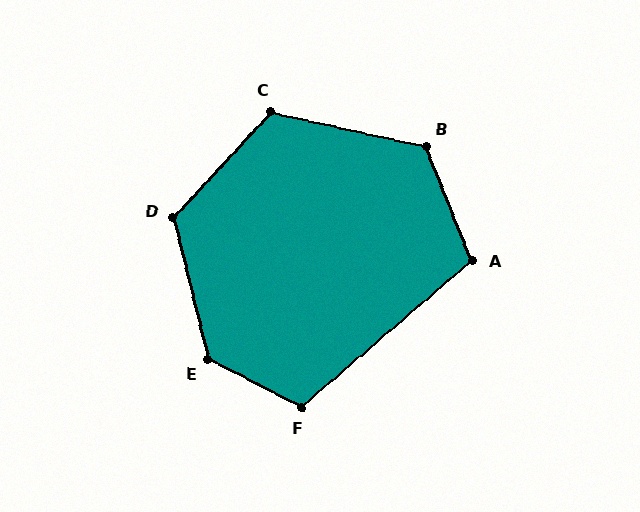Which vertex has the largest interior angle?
E, at approximately 131 degrees.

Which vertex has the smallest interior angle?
A, at approximately 108 degrees.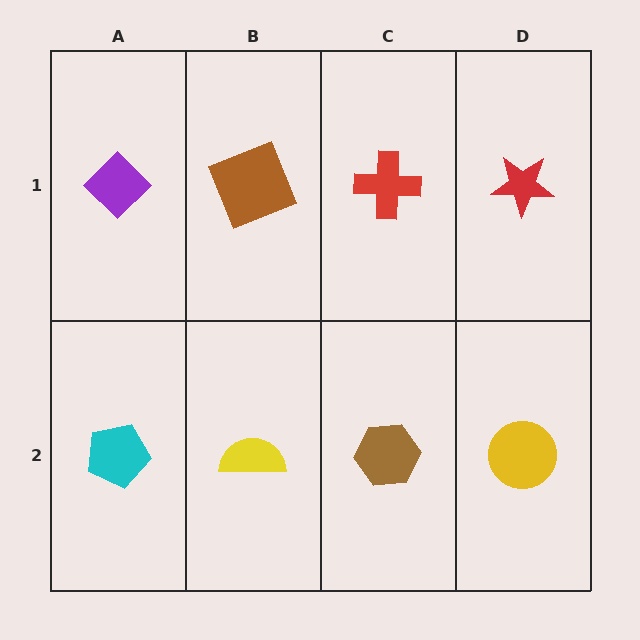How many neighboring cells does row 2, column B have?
3.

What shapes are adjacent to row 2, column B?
A brown square (row 1, column B), a cyan pentagon (row 2, column A), a brown hexagon (row 2, column C).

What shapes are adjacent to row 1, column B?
A yellow semicircle (row 2, column B), a purple diamond (row 1, column A), a red cross (row 1, column C).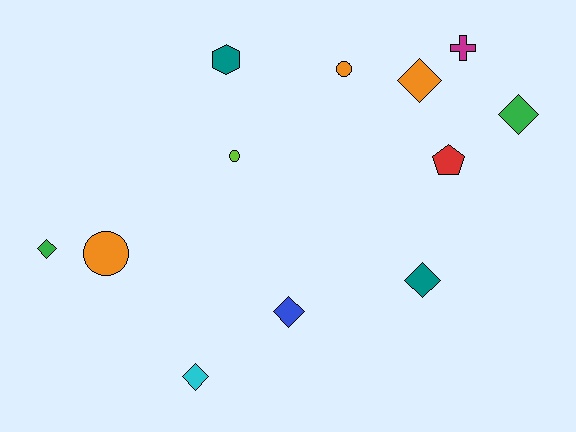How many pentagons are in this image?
There is 1 pentagon.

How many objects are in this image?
There are 12 objects.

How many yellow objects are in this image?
There are no yellow objects.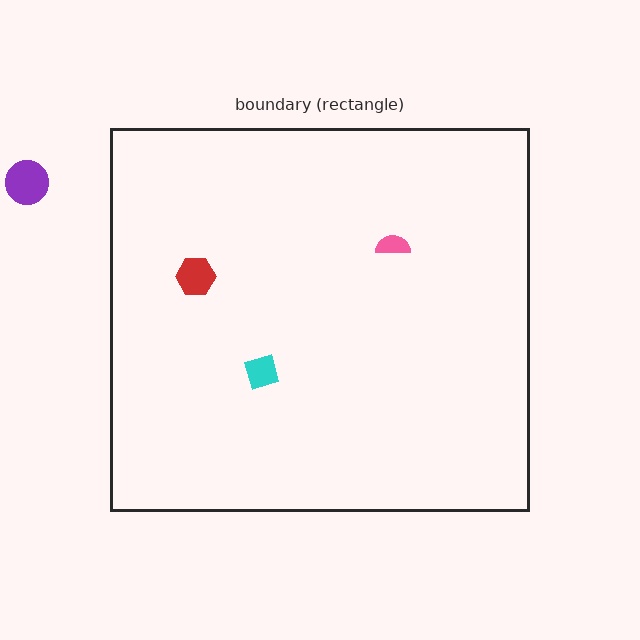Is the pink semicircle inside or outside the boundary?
Inside.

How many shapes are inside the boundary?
3 inside, 1 outside.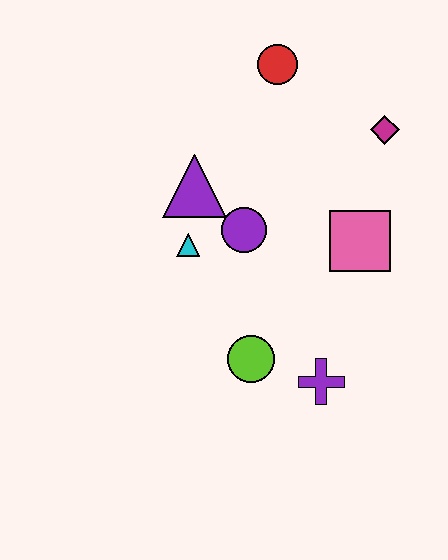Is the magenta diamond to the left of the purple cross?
No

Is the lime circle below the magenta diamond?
Yes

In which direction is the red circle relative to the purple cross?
The red circle is above the purple cross.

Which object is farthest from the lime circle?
The red circle is farthest from the lime circle.